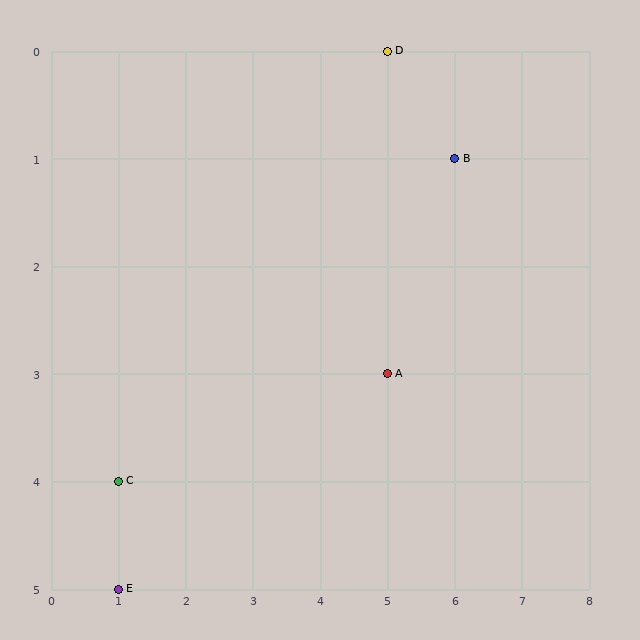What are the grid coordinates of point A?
Point A is at grid coordinates (5, 3).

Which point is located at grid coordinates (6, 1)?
Point B is at (6, 1).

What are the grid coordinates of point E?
Point E is at grid coordinates (1, 5).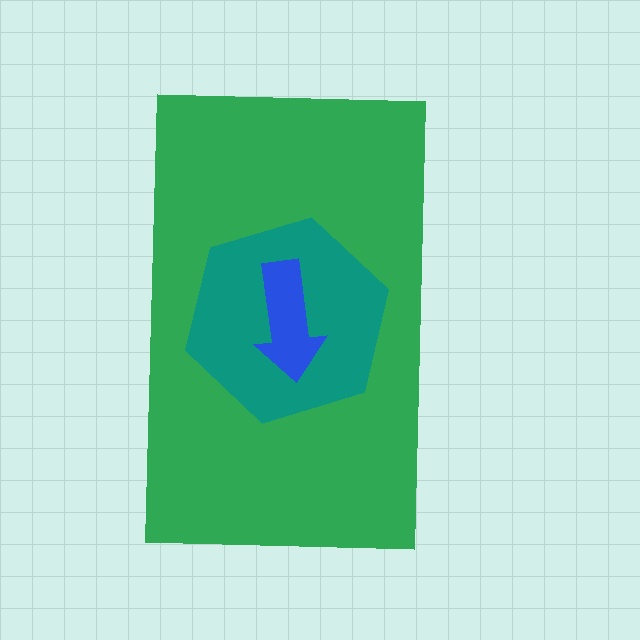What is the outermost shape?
The green rectangle.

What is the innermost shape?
The blue arrow.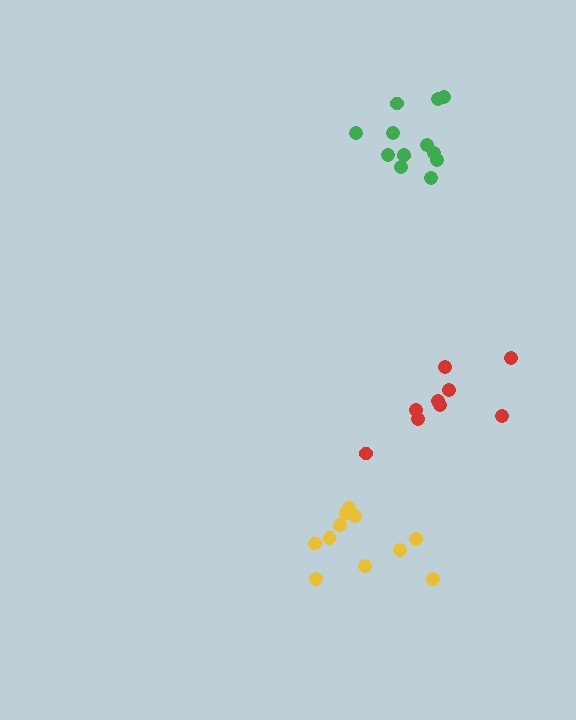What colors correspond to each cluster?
The clusters are colored: red, yellow, green.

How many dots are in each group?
Group 1: 9 dots, Group 2: 11 dots, Group 3: 13 dots (33 total).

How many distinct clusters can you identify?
There are 3 distinct clusters.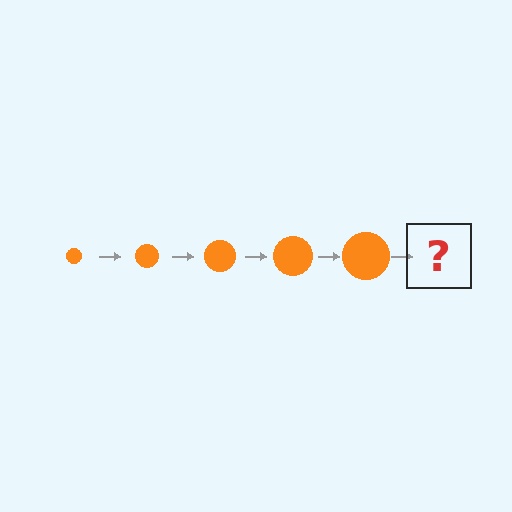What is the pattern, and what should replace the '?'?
The pattern is that the circle gets progressively larger each step. The '?' should be an orange circle, larger than the previous one.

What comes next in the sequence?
The next element should be an orange circle, larger than the previous one.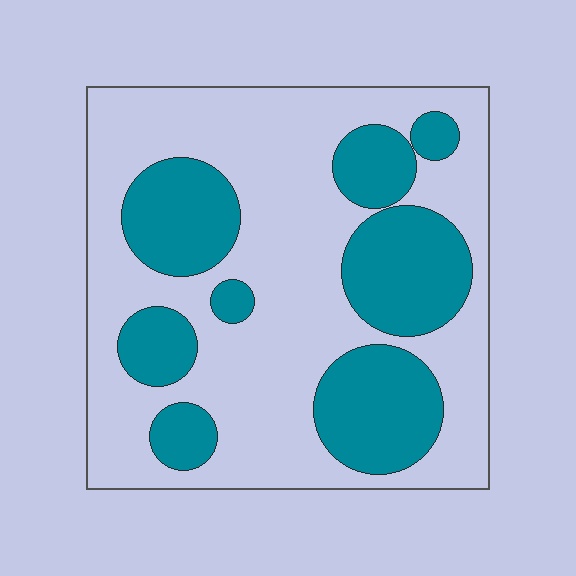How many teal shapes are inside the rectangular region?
8.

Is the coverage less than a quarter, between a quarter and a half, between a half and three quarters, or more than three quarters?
Between a quarter and a half.